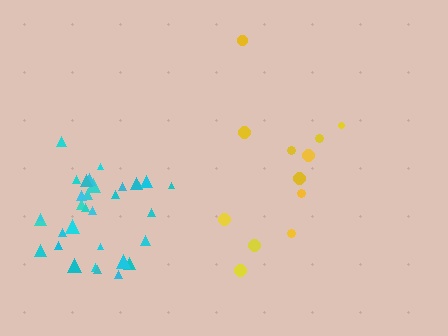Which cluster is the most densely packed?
Cyan.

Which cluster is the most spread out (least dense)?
Yellow.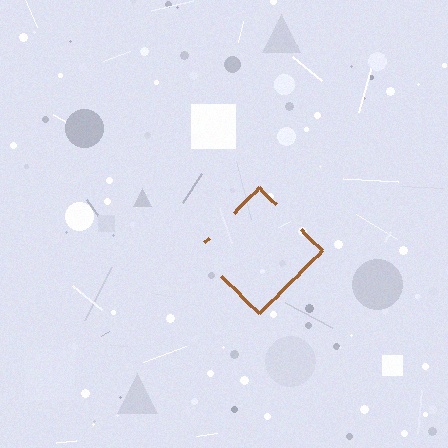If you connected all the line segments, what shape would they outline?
They would outline a diamond.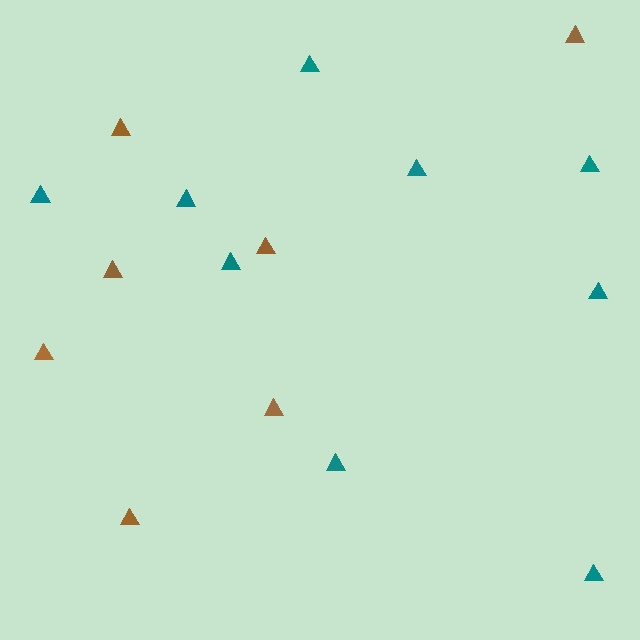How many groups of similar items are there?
There are 2 groups: one group of teal triangles (9) and one group of brown triangles (7).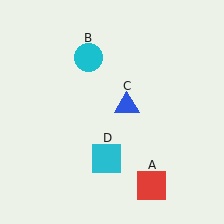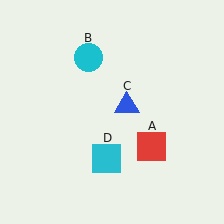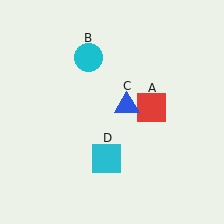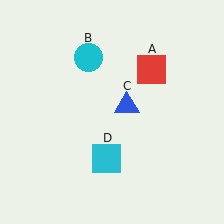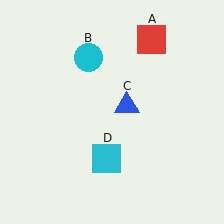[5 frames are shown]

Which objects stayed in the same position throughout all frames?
Cyan circle (object B) and blue triangle (object C) and cyan square (object D) remained stationary.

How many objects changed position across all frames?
1 object changed position: red square (object A).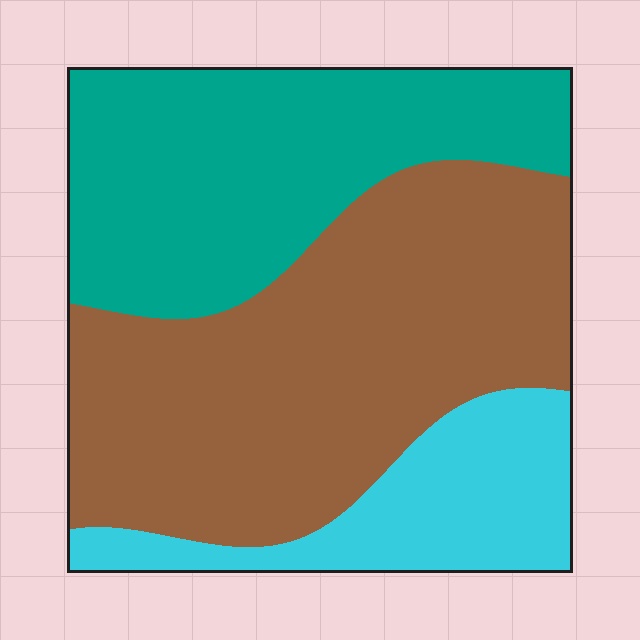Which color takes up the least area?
Cyan, at roughly 15%.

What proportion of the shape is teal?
Teal covers roughly 35% of the shape.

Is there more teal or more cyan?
Teal.